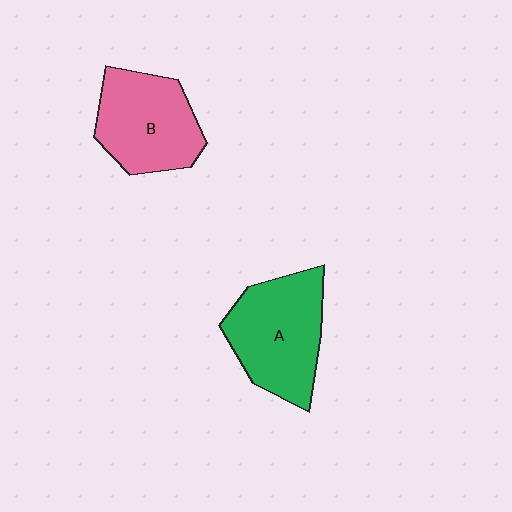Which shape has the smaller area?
Shape B (pink).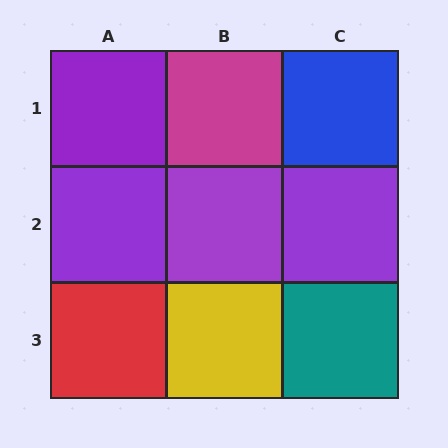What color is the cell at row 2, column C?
Purple.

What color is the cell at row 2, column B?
Purple.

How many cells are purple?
4 cells are purple.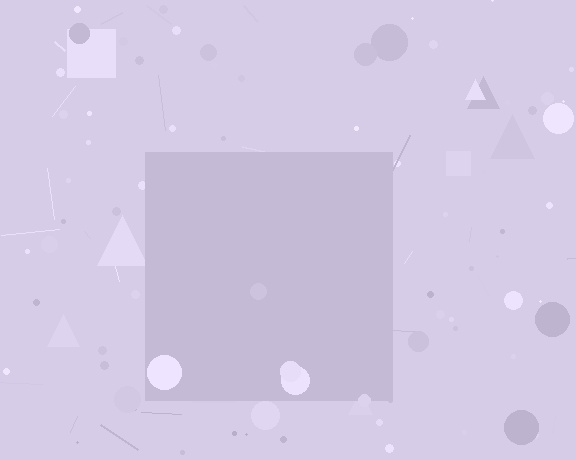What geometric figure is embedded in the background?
A square is embedded in the background.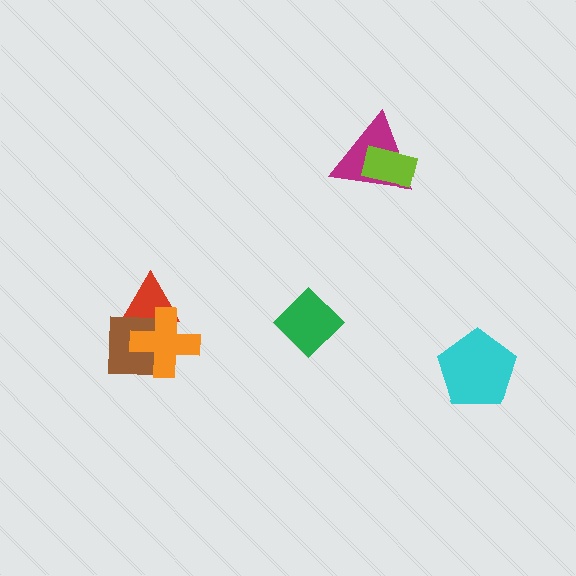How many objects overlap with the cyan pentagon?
0 objects overlap with the cyan pentagon.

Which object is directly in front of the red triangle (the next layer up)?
The brown square is directly in front of the red triangle.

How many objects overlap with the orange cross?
2 objects overlap with the orange cross.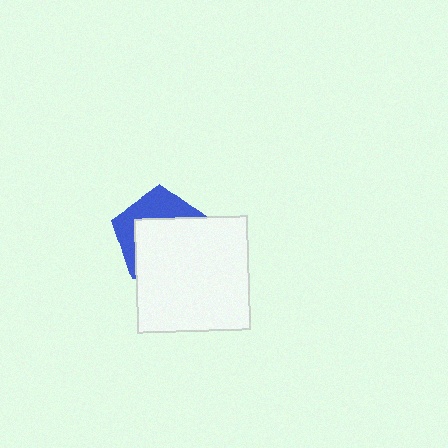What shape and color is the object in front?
The object in front is a white square.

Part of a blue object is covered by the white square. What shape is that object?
It is a pentagon.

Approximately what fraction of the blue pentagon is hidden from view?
Roughly 63% of the blue pentagon is hidden behind the white square.